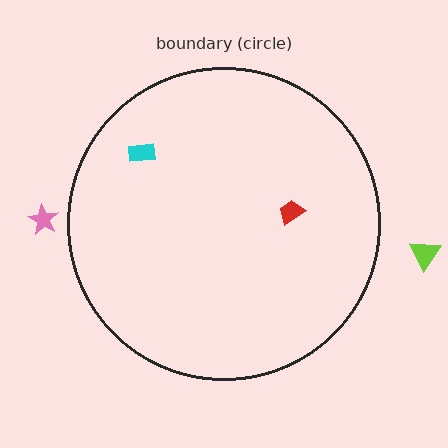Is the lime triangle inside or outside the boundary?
Outside.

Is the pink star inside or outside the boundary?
Outside.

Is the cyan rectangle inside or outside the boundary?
Inside.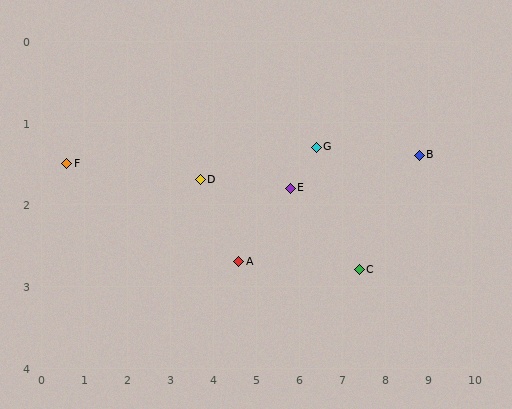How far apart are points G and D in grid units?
Points G and D are about 2.7 grid units apart.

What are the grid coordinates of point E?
Point E is at approximately (5.8, 1.8).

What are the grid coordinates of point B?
Point B is at approximately (8.8, 1.4).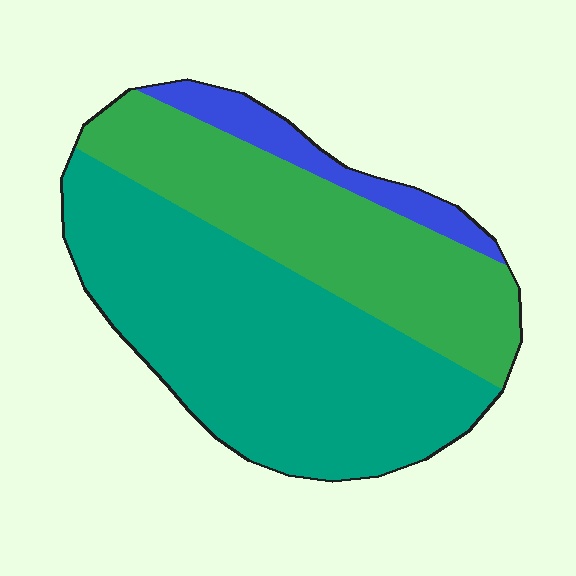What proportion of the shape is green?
Green takes up between a quarter and a half of the shape.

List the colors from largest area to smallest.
From largest to smallest: teal, green, blue.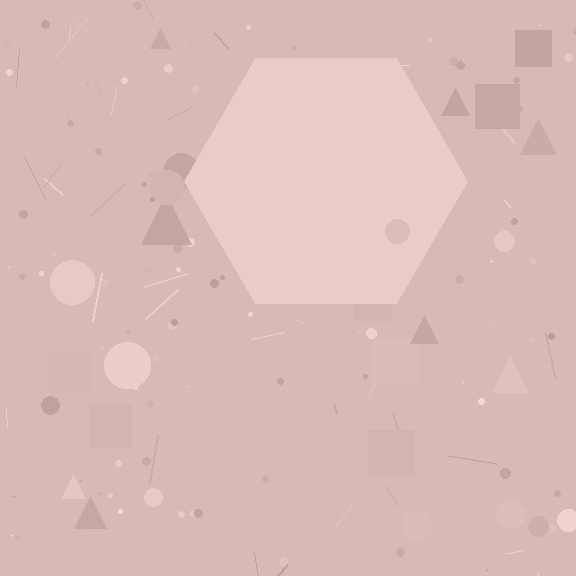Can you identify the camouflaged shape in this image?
The camouflaged shape is a hexagon.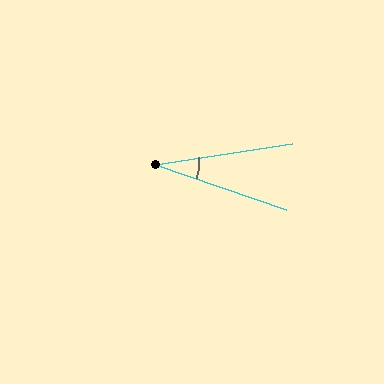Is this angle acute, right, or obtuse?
It is acute.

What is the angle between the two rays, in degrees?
Approximately 28 degrees.